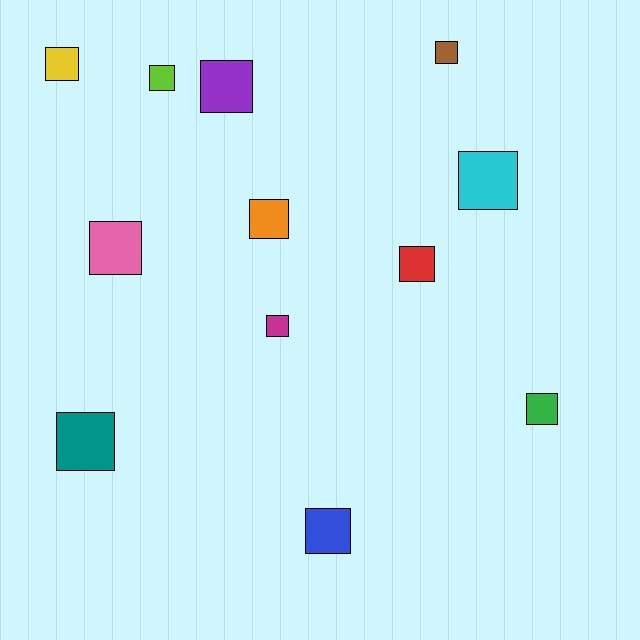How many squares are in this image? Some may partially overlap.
There are 12 squares.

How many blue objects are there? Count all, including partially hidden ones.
There is 1 blue object.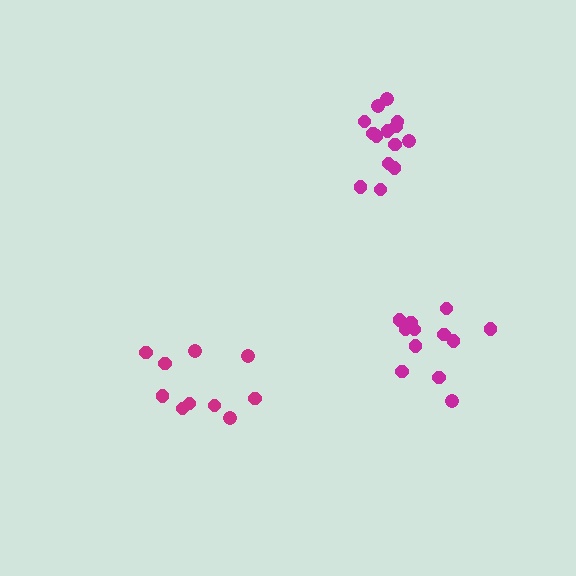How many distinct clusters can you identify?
There are 3 distinct clusters.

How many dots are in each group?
Group 1: 14 dots, Group 2: 10 dots, Group 3: 12 dots (36 total).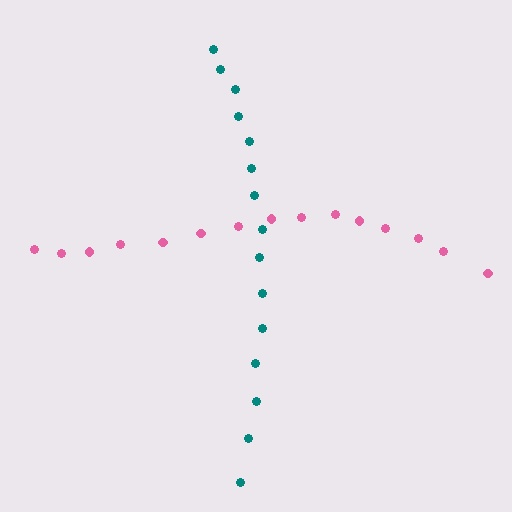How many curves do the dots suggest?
There are 2 distinct paths.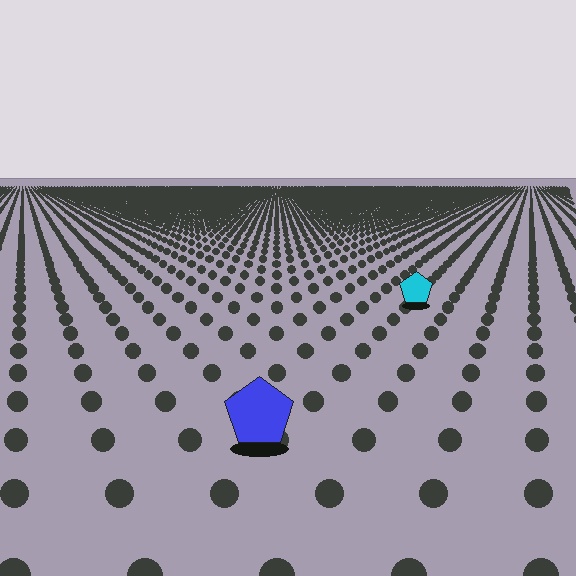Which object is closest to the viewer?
The blue pentagon is closest. The texture marks near it are larger and more spread out.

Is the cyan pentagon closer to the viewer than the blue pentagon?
No. The blue pentagon is closer — you can tell from the texture gradient: the ground texture is coarser near it.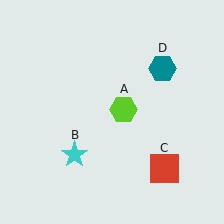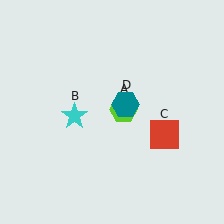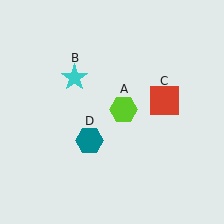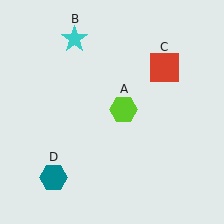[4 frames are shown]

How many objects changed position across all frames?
3 objects changed position: cyan star (object B), red square (object C), teal hexagon (object D).